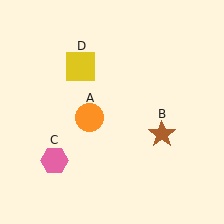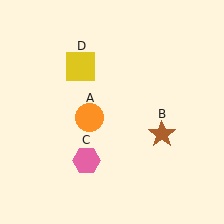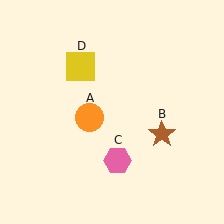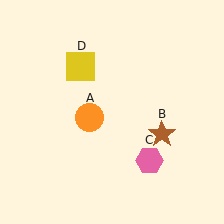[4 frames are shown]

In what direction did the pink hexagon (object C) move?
The pink hexagon (object C) moved right.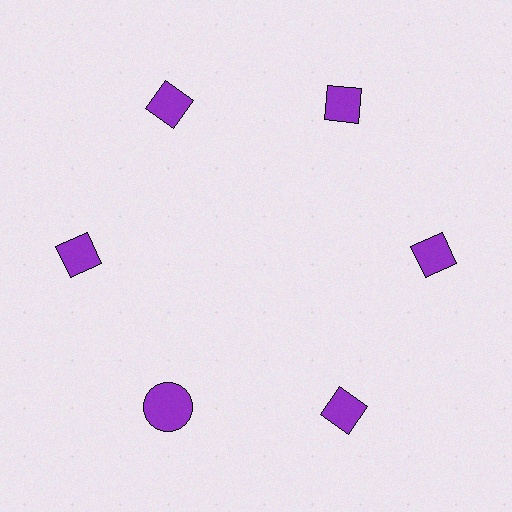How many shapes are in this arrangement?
There are 6 shapes arranged in a ring pattern.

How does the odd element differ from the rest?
It has a different shape: circle instead of diamond.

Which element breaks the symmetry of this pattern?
The purple circle at roughly the 7 o'clock position breaks the symmetry. All other shapes are purple diamonds.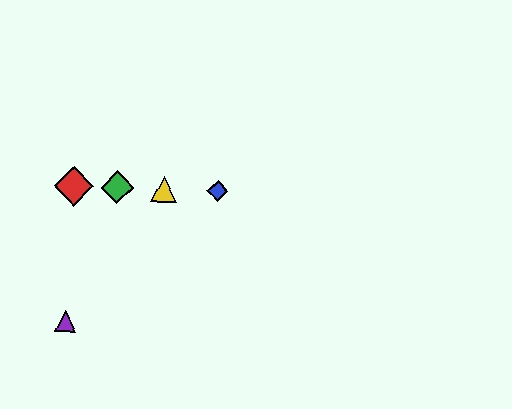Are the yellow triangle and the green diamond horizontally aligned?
Yes, both are at y≈189.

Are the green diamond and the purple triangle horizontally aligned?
No, the green diamond is at y≈187 and the purple triangle is at y≈321.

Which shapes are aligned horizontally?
The red diamond, the blue diamond, the green diamond, the yellow triangle are aligned horizontally.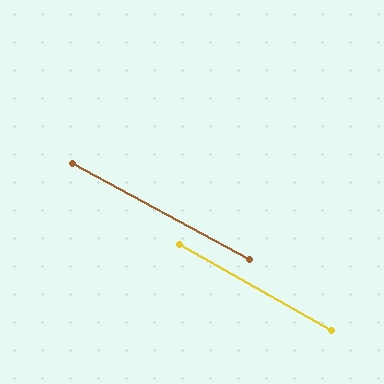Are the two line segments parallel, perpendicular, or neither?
Parallel — their directions differ by only 0.9°.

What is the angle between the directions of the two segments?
Approximately 1 degree.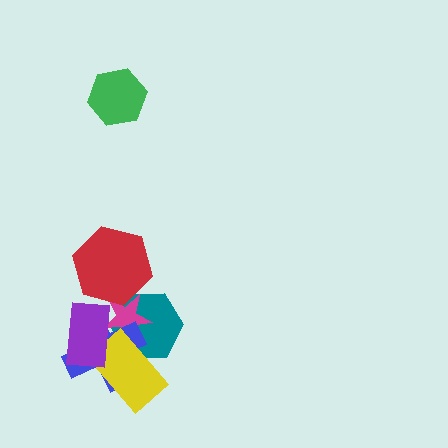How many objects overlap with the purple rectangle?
4 objects overlap with the purple rectangle.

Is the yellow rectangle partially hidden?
Yes, it is partially covered by another shape.